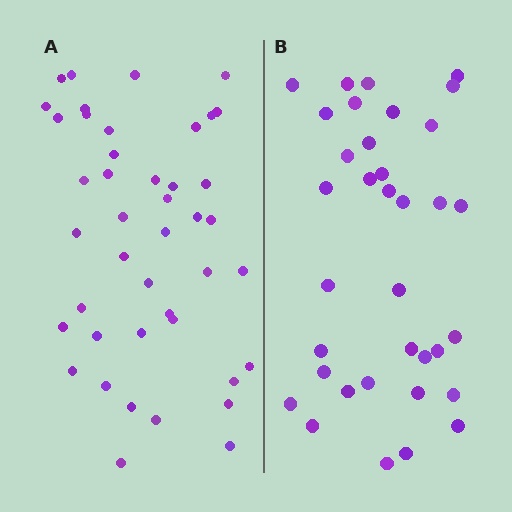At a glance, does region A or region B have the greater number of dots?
Region A (the left region) has more dots.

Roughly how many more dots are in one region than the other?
Region A has roughly 8 or so more dots than region B.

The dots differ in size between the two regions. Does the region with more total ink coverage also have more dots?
No. Region B has more total ink coverage because its dots are larger, but region A actually contains more individual dots. Total area can be misleading — the number of items is what matters here.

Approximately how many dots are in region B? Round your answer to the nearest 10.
About 40 dots. (The exact count is 35, which rounds to 40.)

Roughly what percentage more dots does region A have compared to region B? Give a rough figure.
About 25% more.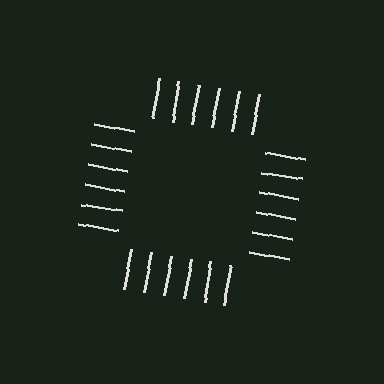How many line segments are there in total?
24 — 6 along each of the 4 edges.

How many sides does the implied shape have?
4 sides — the line-ends trace a square.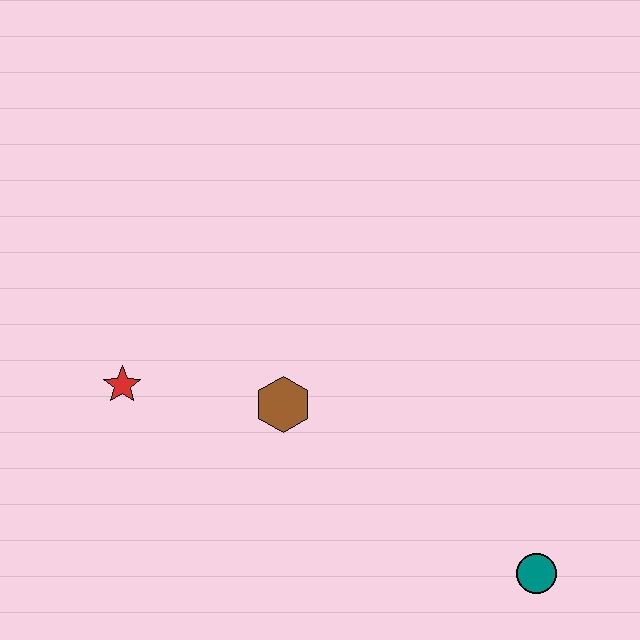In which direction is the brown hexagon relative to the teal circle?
The brown hexagon is to the left of the teal circle.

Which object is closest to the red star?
The brown hexagon is closest to the red star.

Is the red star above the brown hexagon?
Yes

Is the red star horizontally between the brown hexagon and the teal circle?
No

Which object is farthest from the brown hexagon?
The teal circle is farthest from the brown hexagon.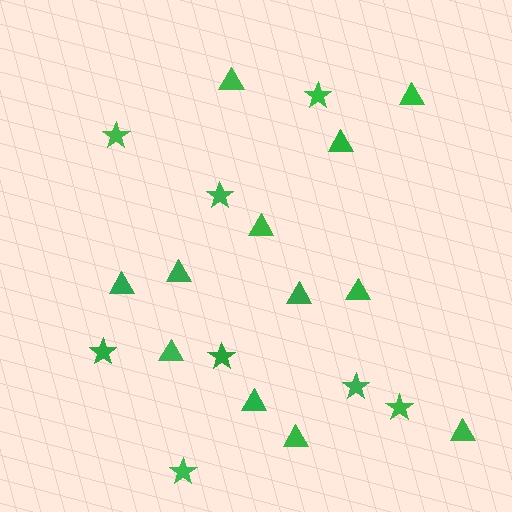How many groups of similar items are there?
There are 2 groups: one group of stars (8) and one group of triangles (12).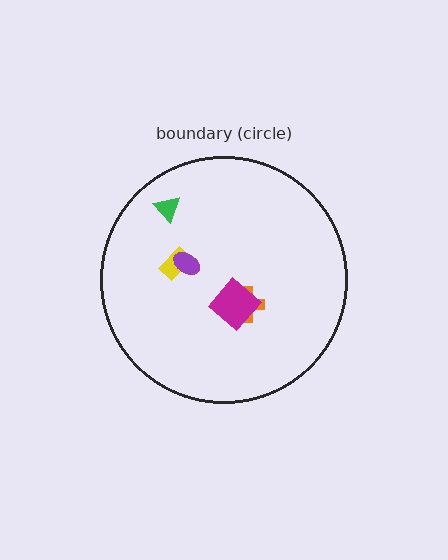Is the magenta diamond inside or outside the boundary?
Inside.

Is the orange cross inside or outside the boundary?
Inside.